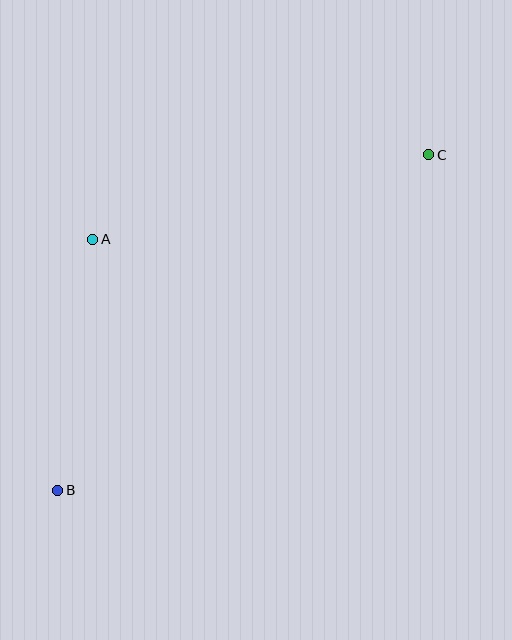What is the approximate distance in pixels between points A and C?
The distance between A and C is approximately 347 pixels.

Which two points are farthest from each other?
Points B and C are farthest from each other.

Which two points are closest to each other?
Points A and B are closest to each other.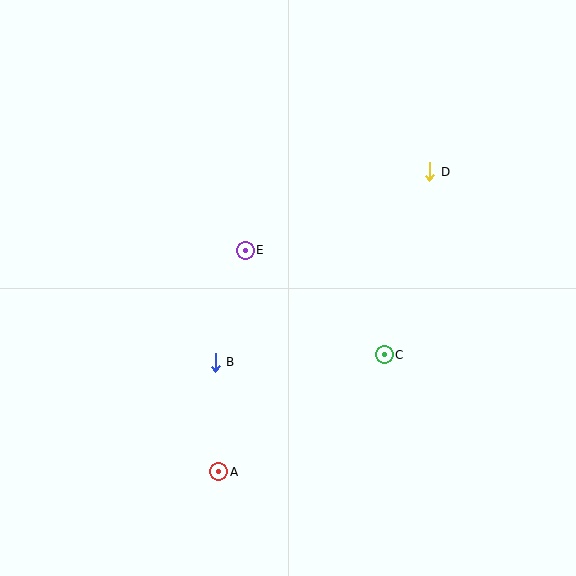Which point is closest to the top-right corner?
Point D is closest to the top-right corner.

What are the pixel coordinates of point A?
Point A is at (219, 472).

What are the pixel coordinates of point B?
Point B is at (215, 362).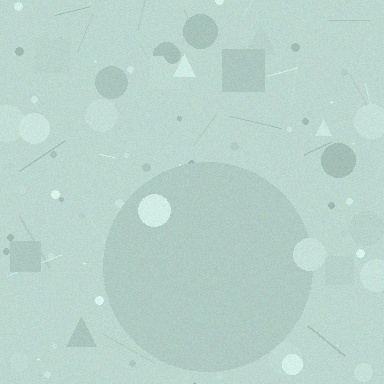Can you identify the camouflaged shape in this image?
The camouflaged shape is a circle.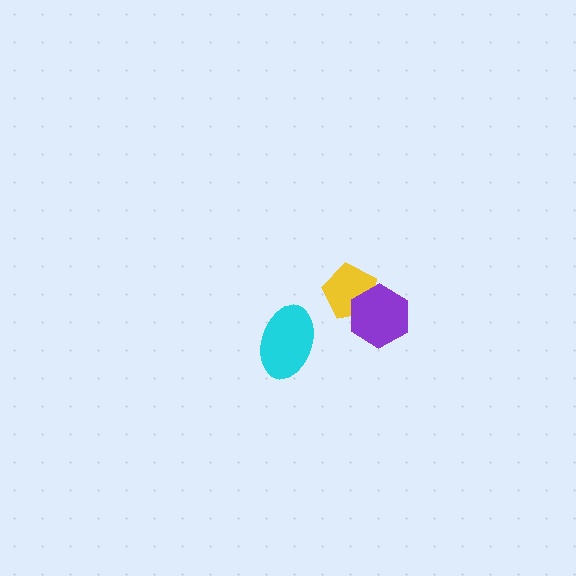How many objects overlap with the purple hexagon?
1 object overlaps with the purple hexagon.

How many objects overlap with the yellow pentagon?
1 object overlaps with the yellow pentagon.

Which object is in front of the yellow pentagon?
The purple hexagon is in front of the yellow pentagon.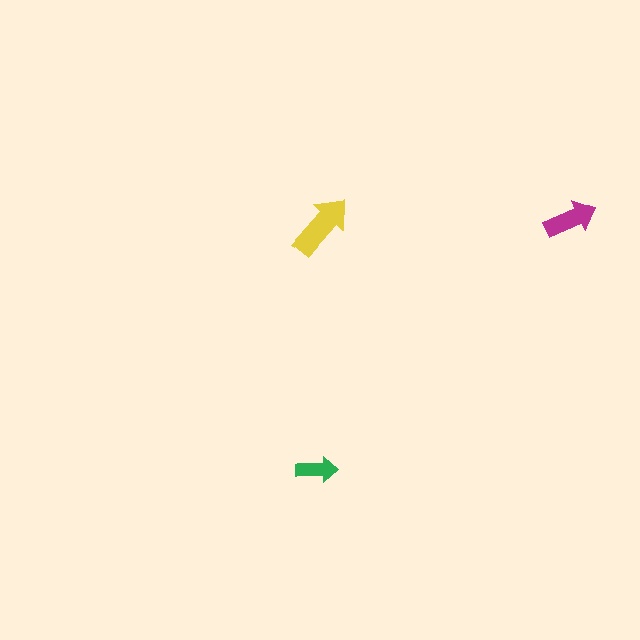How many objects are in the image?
There are 3 objects in the image.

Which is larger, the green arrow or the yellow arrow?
The yellow one.